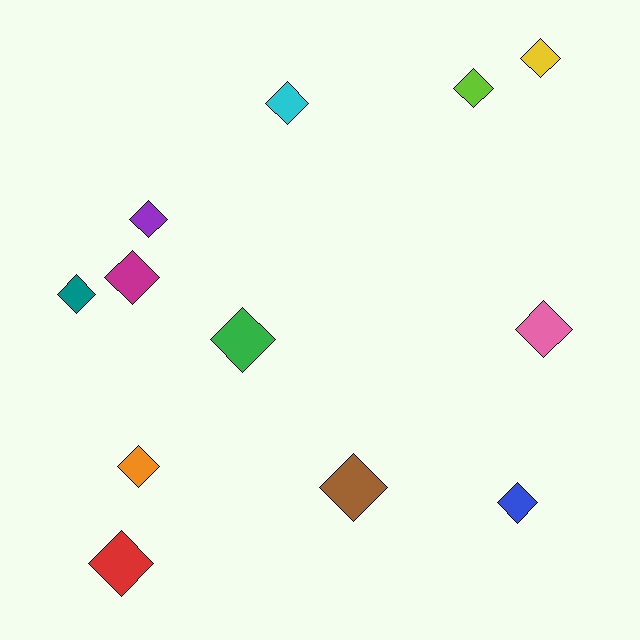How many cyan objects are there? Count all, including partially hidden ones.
There is 1 cyan object.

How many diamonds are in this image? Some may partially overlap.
There are 12 diamonds.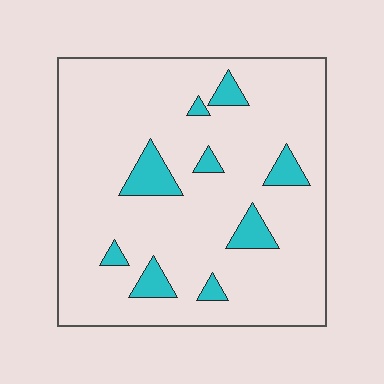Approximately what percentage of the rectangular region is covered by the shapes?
Approximately 10%.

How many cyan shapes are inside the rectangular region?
9.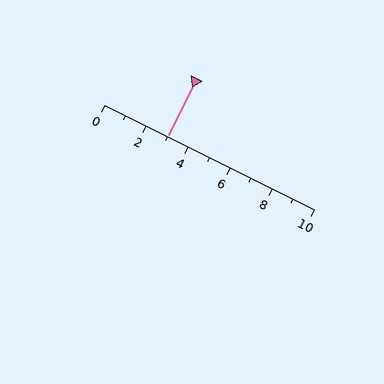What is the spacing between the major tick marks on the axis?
The major ticks are spaced 2 apart.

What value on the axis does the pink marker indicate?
The marker indicates approximately 3.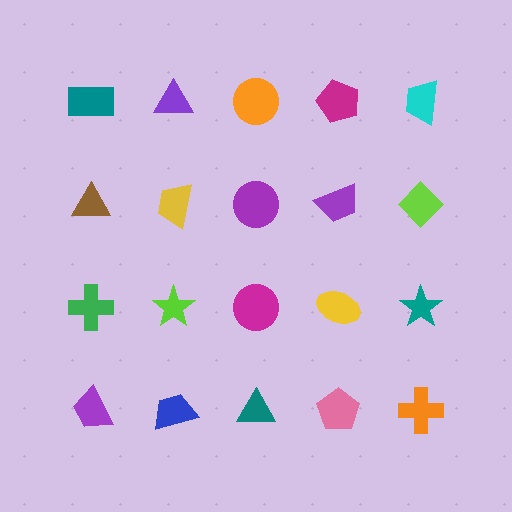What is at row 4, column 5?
An orange cross.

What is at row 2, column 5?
A lime diamond.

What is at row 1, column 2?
A purple triangle.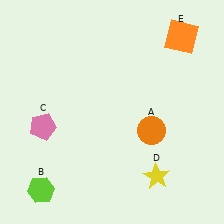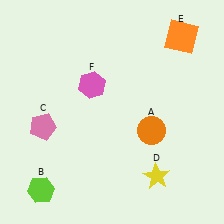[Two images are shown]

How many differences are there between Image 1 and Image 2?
There is 1 difference between the two images.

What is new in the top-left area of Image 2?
A pink hexagon (F) was added in the top-left area of Image 2.